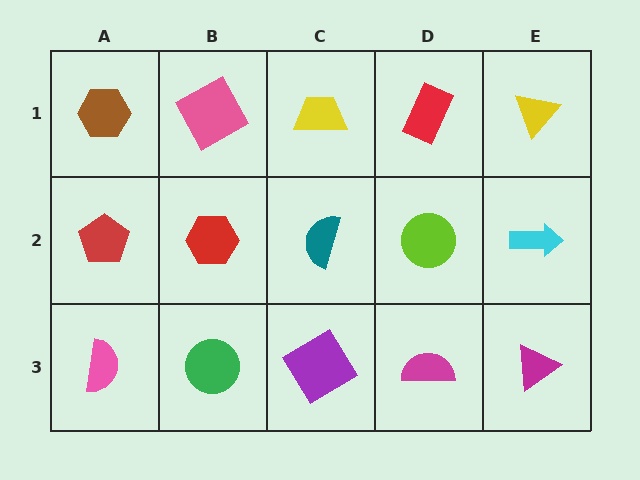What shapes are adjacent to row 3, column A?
A red pentagon (row 2, column A), a green circle (row 3, column B).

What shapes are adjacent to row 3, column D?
A lime circle (row 2, column D), a purple diamond (row 3, column C), a magenta triangle (row 3, column E).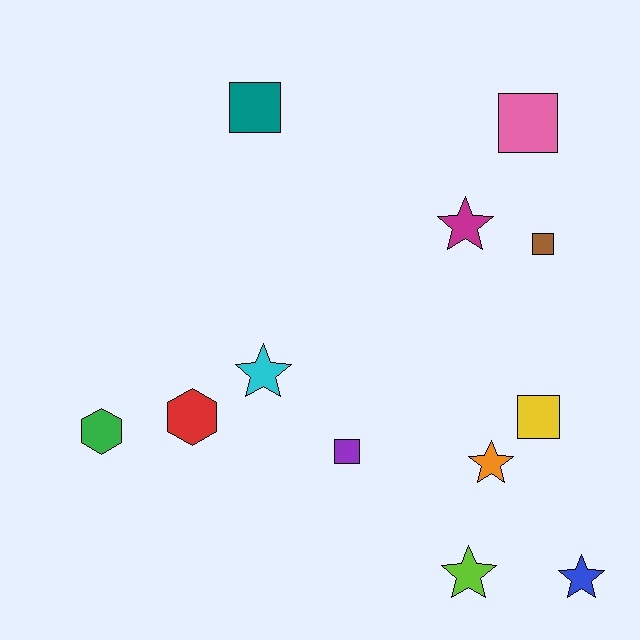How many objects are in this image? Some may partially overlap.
There are 12 objects.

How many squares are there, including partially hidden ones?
There are 5 squares.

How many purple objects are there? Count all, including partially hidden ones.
There is 1 purple object.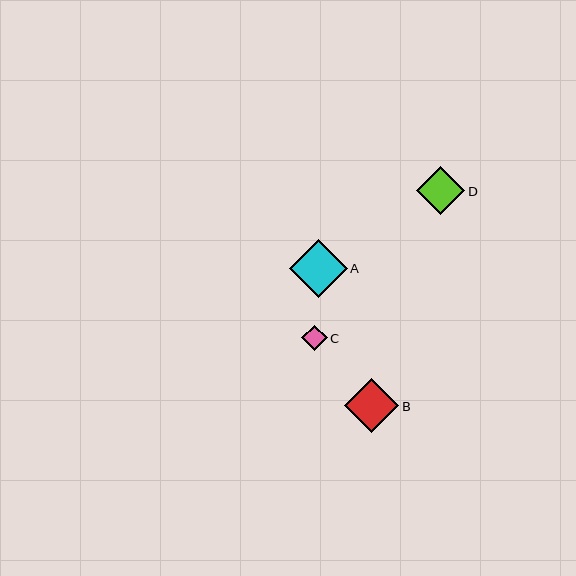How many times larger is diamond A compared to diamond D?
Diamond A is approximately 1.2 times the size of diamond D.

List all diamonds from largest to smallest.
From largest to smallest: A, B, D, C.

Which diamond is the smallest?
Diamond C is the smallest with a size of approximately 25 pixels.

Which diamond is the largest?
Diamond A is the largest with a size of approximately 58 pixels.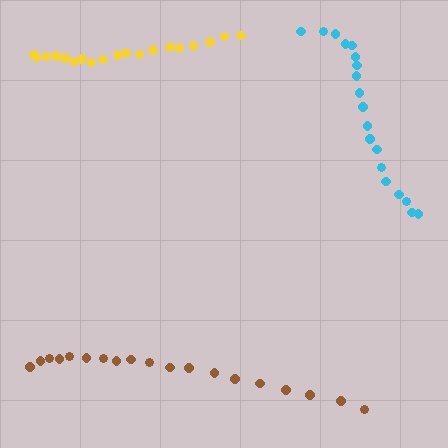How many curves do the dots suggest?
There are 3 distinct paths.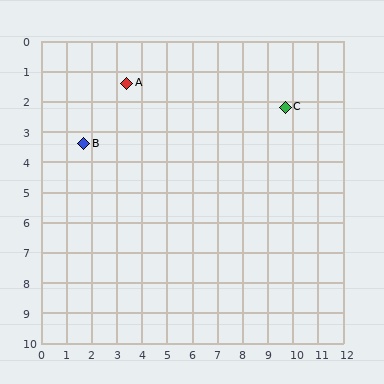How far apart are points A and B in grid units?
Points A and B are about 2.6 grid units apart.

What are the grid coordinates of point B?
Point B is at approximately (1.7, 3.4).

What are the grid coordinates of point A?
Point A is at approximately (3.4, 1.4).